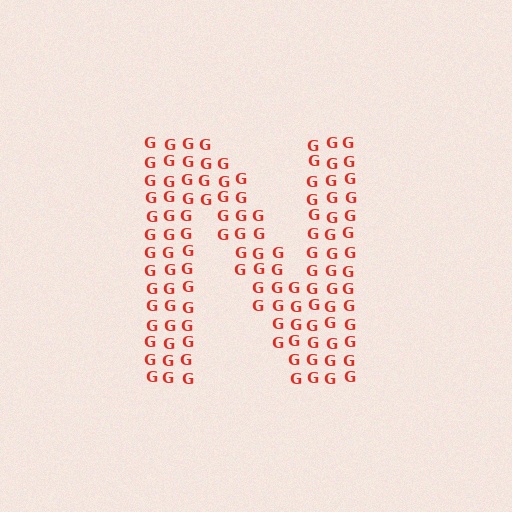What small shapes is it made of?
It is made of small letter G's.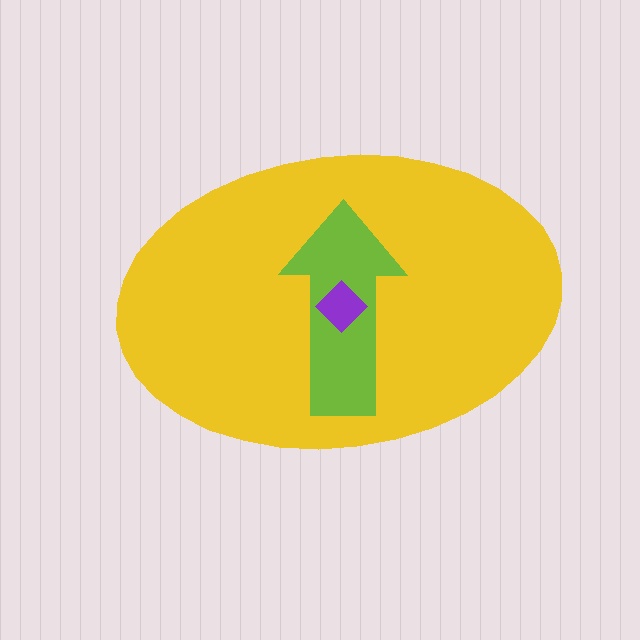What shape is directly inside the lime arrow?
The purple diamond.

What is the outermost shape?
The yellow ellipse.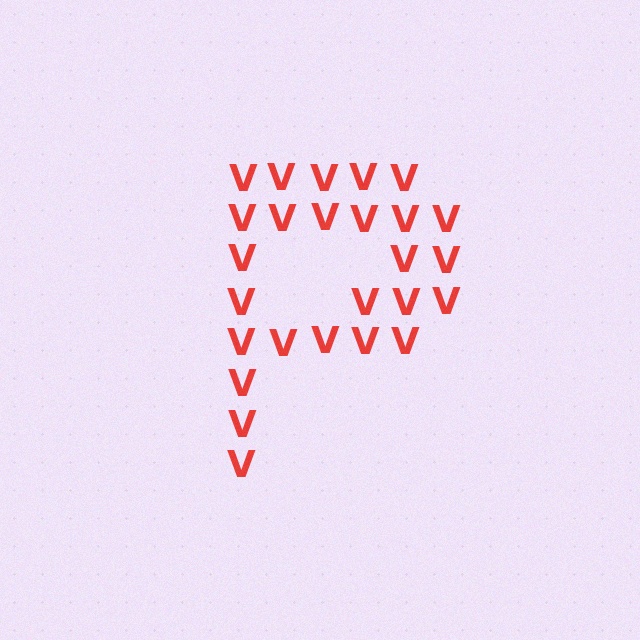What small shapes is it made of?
It is made of small letter V's.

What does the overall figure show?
The overall figure shows the letter P.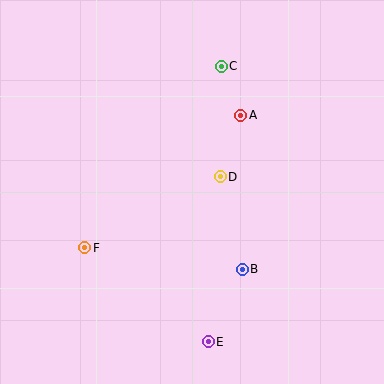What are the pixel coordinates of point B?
Point B is at (242, 269).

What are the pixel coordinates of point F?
Point F is at (85, 248).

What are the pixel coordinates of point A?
Point A is at (241, 115).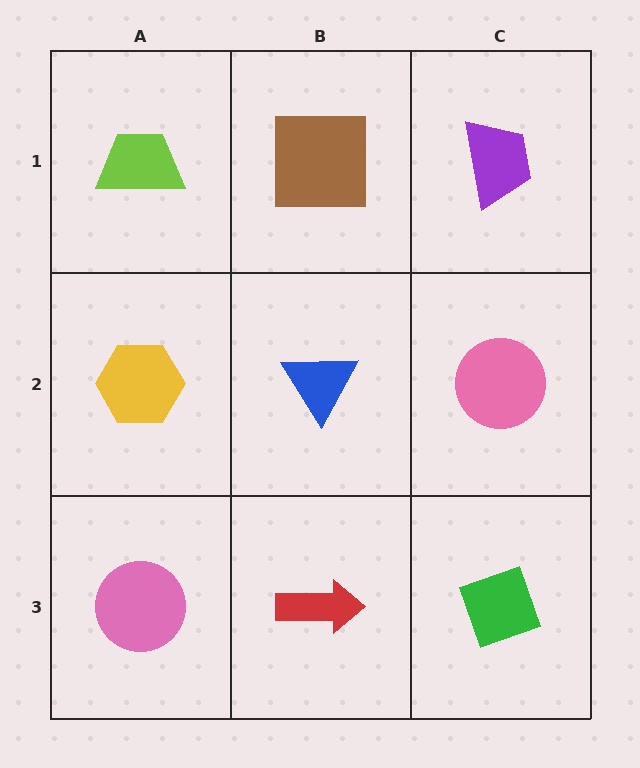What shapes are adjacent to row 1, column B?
A blue triangle (row 2, column B), a lime trapezoid (row 1, column A), a purple trapezoid (row 1, column C).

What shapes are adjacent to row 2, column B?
A brown square (row 1, column B), a red arrow (row 3, column B), a yellow hexagon (row 2, column A), a pink circle (row 2, column C).